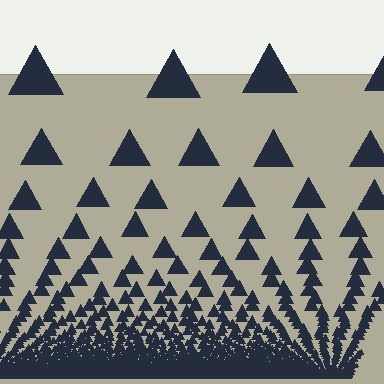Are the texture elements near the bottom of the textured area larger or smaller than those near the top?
Smaller. The gradient is inverted — elements near the bottom are smaller and denser.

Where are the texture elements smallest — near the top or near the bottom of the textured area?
Near the bottom.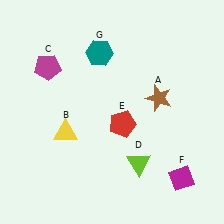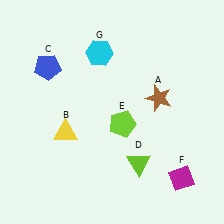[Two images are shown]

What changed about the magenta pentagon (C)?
In Image 1, C is magenta. In Image 2, it changed to blue.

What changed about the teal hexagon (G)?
In Image 1, G is teal. In Image 2, it changed to cyan.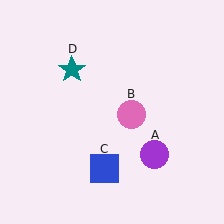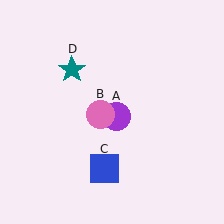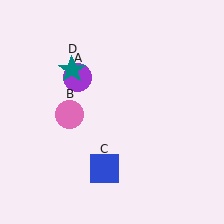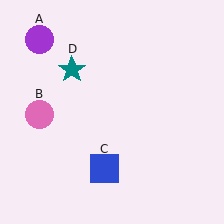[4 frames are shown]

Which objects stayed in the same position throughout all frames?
Blue square (object C) and teal star (object D) remained stationary.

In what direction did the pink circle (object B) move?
The pink circle (object B) moved left.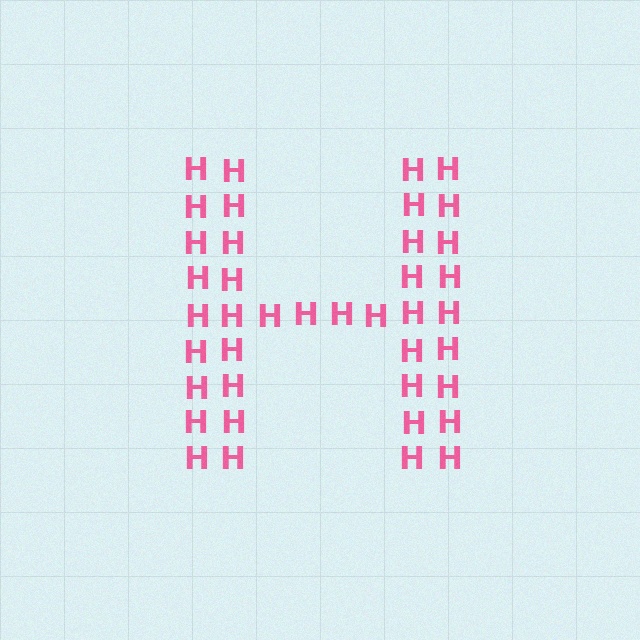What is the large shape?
The large shape is the letter H.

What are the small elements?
The small elements are letter H's.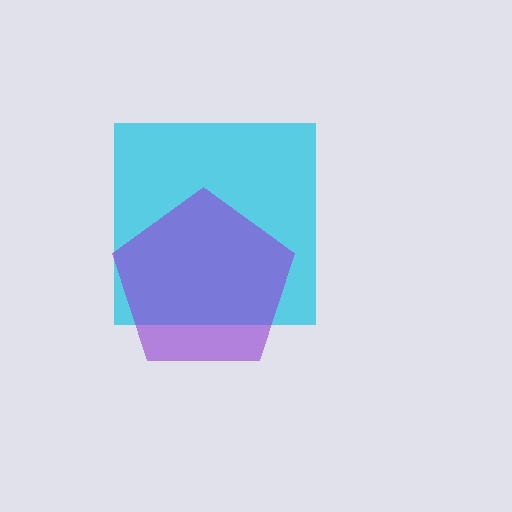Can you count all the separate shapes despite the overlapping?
Yes, there are 2 separate shapes.